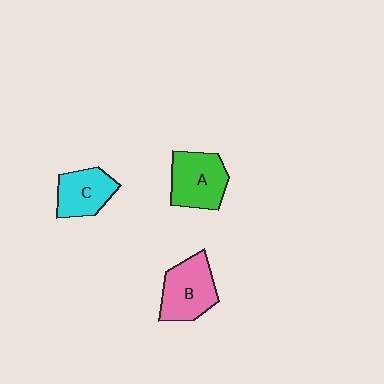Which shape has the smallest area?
Shape C (cyan).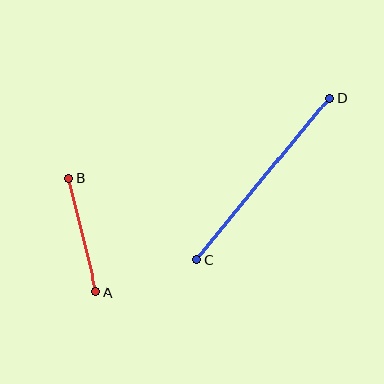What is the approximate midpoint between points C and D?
The midpoint is at approximately (263, 179) pixels.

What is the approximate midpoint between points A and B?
The midpoint is at approximately (83, 235) pixels.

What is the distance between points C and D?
The distance is approximately 209 pixels.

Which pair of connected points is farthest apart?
Points C and D are farthest apart.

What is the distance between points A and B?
The distance is approximately 117 pixels.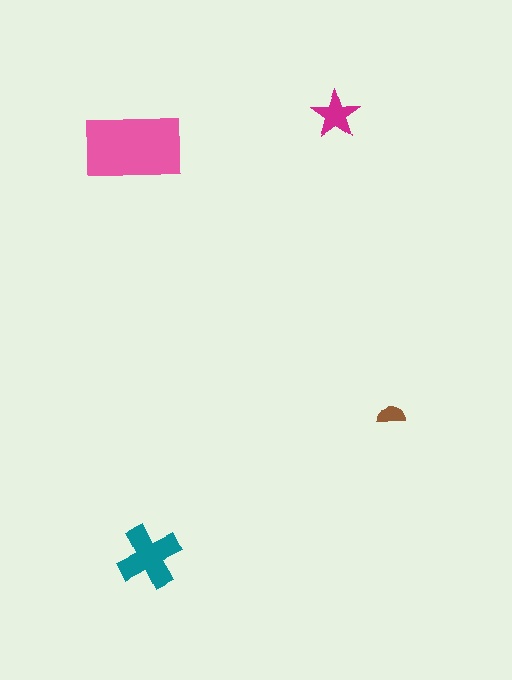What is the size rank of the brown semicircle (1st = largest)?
4th.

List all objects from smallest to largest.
The brown semicircle, the magenta star, the teal cross, the pink rectangle.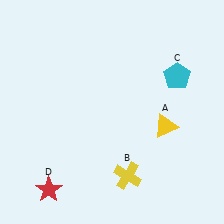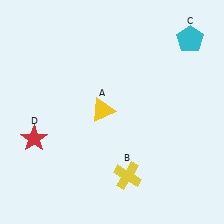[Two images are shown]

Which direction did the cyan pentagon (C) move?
The cyan pentagon (C) moved up.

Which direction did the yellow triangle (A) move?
The yellow triangle (A) moved left.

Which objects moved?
The objects that moved are: the yellow triangle (A), the cyan pentagon (C), the red star (D).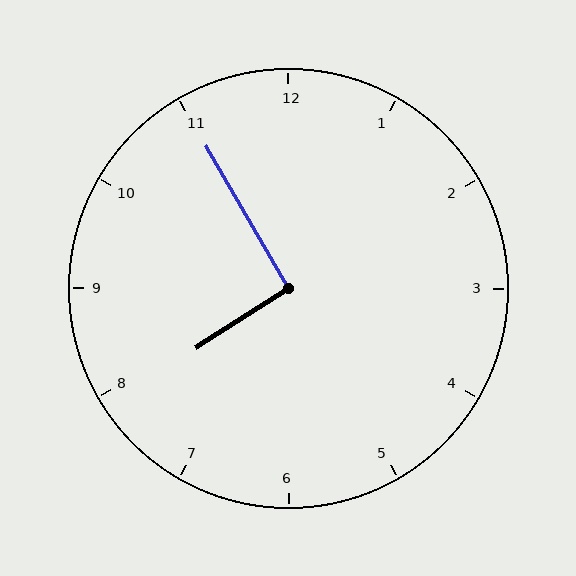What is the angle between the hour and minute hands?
Approximately 92 degrees.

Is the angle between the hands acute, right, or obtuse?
It is right.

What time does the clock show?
7:55.